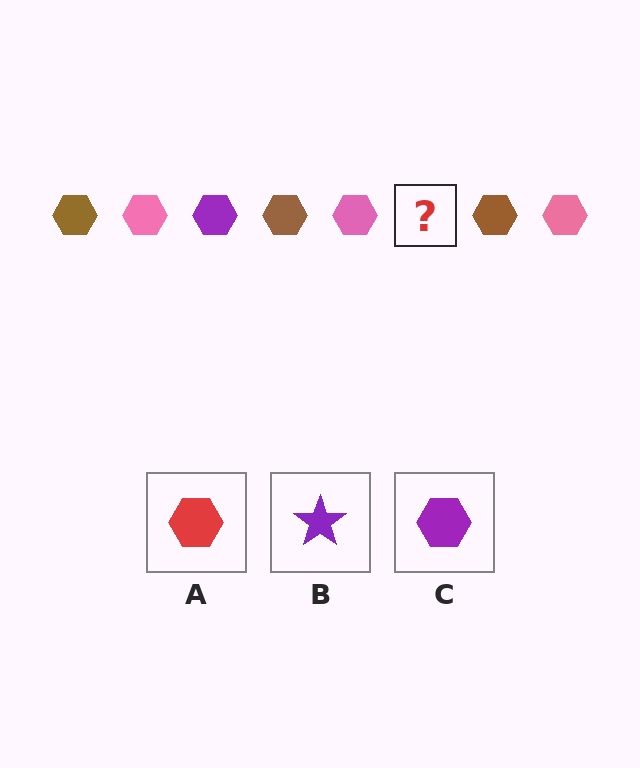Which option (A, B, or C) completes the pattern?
C.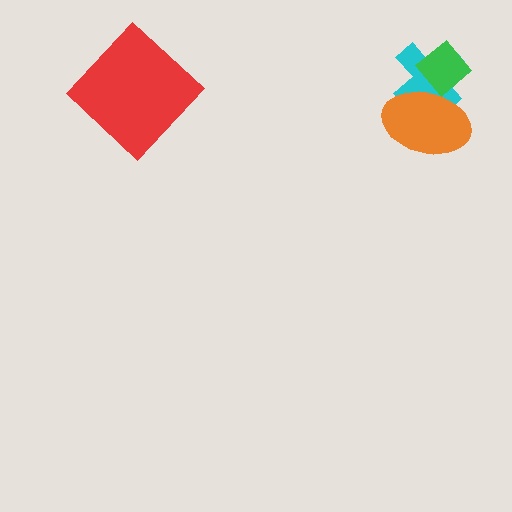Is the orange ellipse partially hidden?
Yes, it is partially covered by another shape.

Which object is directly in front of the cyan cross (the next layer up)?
The orange ellipse is directly in front of the cyan cross.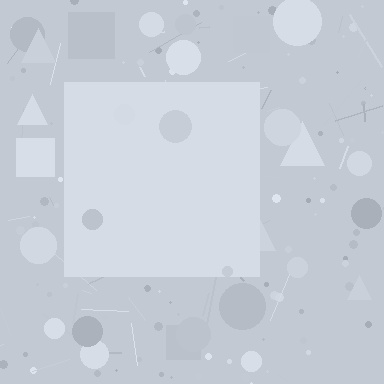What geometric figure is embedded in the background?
A square is embedded in the background.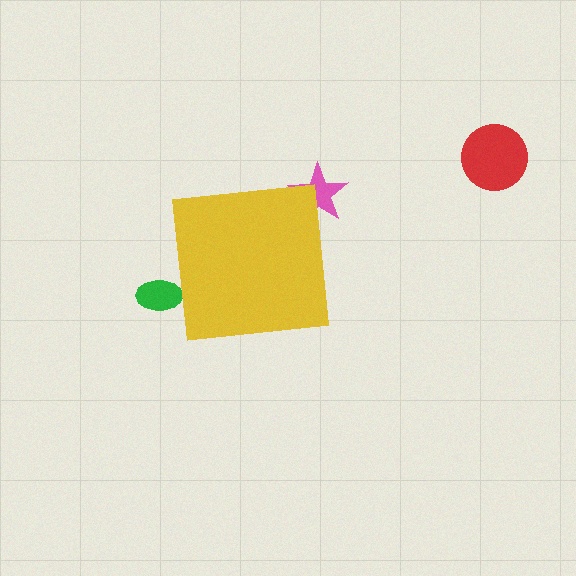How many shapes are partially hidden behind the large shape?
2 shapes are partially hidden.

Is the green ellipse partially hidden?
Yes, the green ellipse is partially hidden behind the yellow square.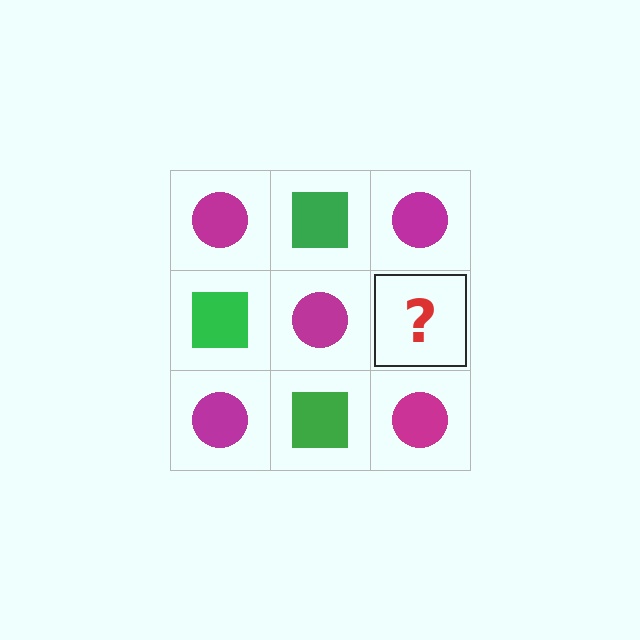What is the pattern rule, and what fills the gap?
The rule is that it alternates magenta circle and green square in a checkerboard pattern. The gap should be filled with a green square.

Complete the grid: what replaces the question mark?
The question mark should be replaced with a green square.